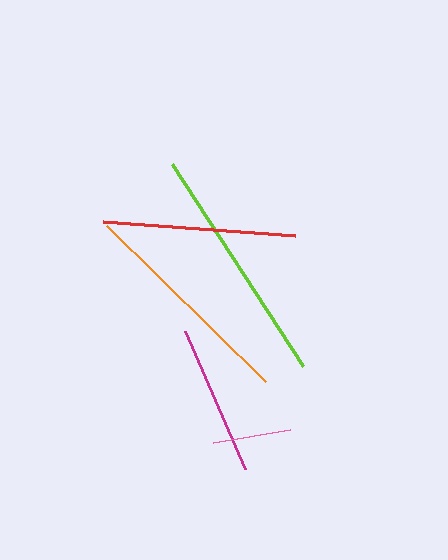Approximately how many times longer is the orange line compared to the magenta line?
The orange line is approximately 1.5 times the length of the magenta line.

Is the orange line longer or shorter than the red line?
The orange line is longer than the red line.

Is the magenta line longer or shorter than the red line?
The red line is longer than the magenta line.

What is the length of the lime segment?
The lime segment is approximately 240 pixels long.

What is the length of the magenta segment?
The magenta segment is approximately 150 pixels long.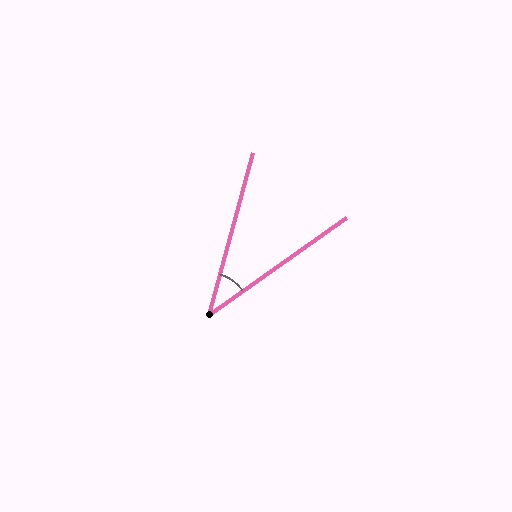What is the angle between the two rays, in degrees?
Approximately 40 degrees.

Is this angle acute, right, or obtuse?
It is acute.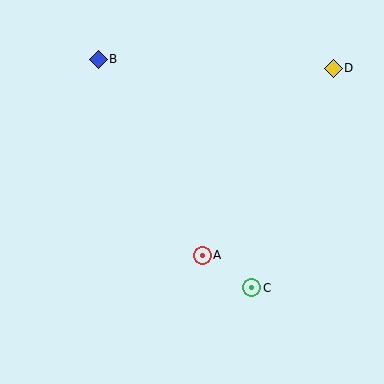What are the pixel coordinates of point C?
Point C is at (252, 288).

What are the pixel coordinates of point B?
Point B is at (98, 59).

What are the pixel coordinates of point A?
Point A is at (202, 255).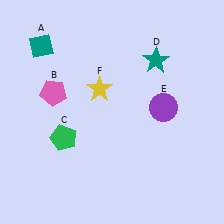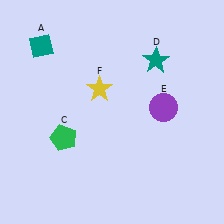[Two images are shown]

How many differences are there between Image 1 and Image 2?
There is 1 difference between the two images.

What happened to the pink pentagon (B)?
The pink pentagon (B) was removed in Image 2. It was in the top-left area of Image 1.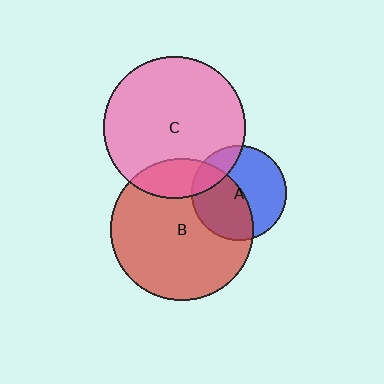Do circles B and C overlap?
Yes.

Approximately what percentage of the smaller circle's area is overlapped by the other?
Approximately 15%.